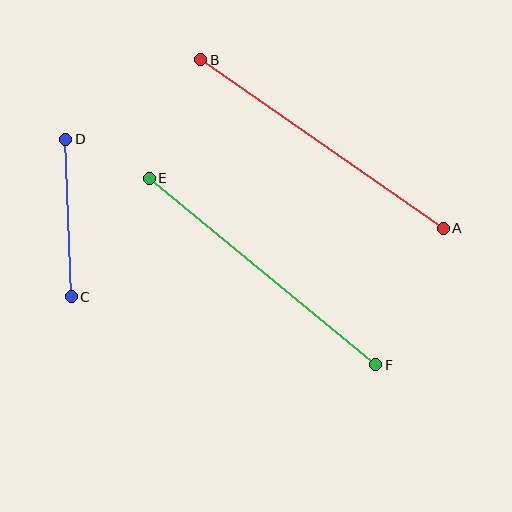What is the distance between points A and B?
The distance is approximately 295 pixels.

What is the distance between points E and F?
The distance is approximately 294 pixels.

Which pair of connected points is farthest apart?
Points A and B are farthest apart.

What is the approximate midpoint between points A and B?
The midpoint is at approximately (322, 144) pixels.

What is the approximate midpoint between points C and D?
The midpoint is at approximately (69, 218) pixels.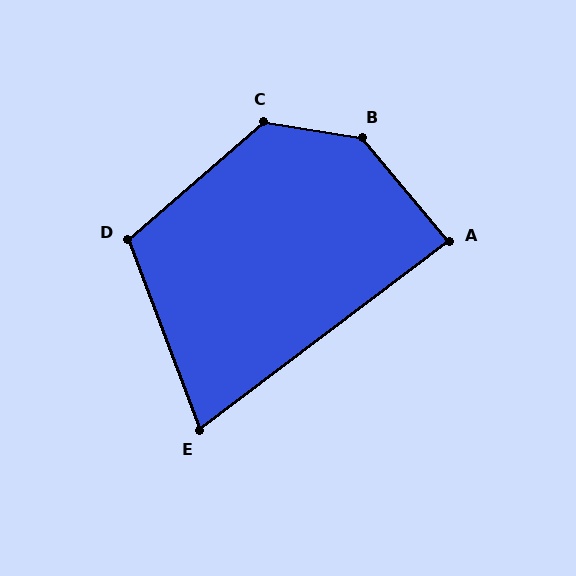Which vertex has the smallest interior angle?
E, at approximately 74 degrees.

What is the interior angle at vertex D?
Approximately 110 degrees (obtuse).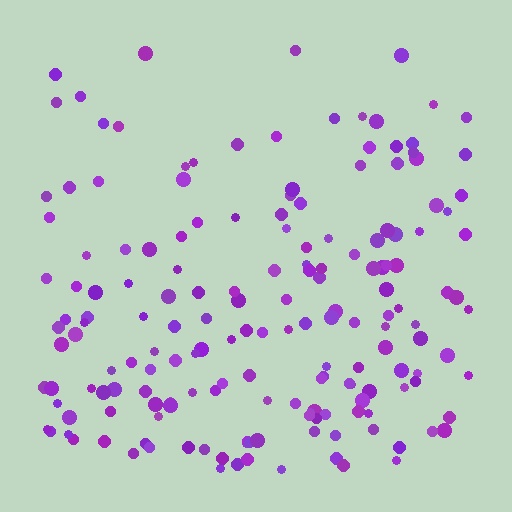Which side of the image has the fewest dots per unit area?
The top.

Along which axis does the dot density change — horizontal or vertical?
Vertical.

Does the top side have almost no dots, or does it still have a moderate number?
Still a moderate number, just noticeably fewer than the bottom.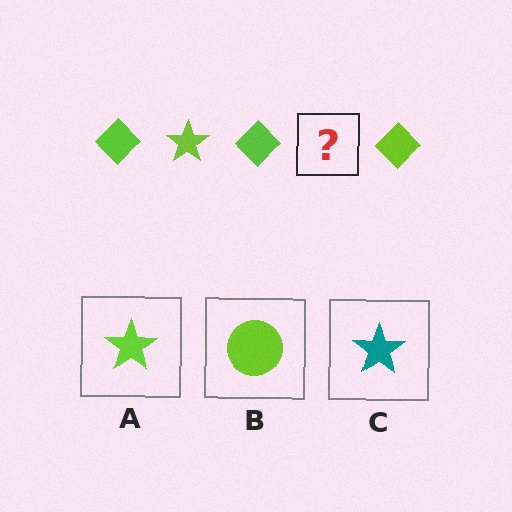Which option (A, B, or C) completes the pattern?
A.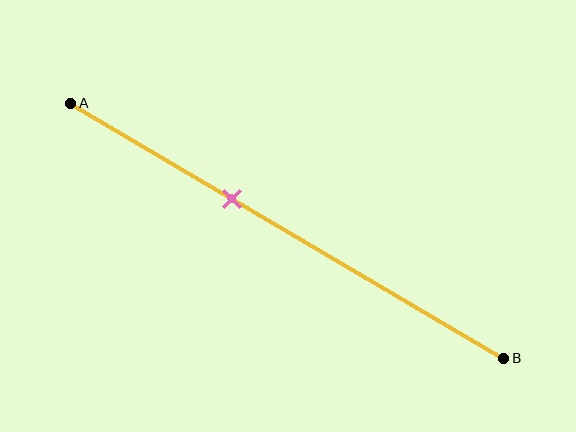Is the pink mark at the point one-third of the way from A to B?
No, the mark is at about 35% from A, not at the 33% one-third point.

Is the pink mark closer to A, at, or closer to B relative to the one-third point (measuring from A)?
The pink mark is closer to point B than the one-third point of segment AB.